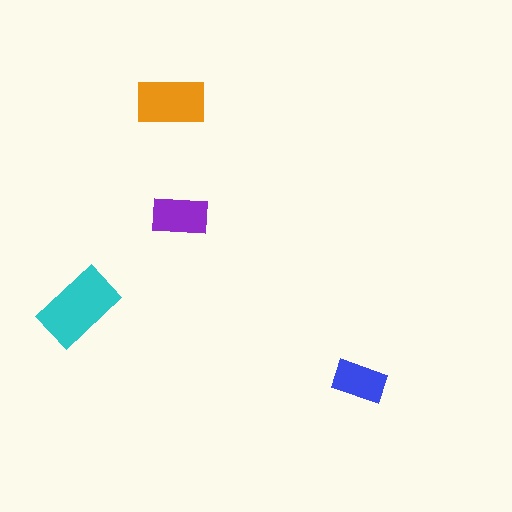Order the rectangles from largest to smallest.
the cyan one, the orange one, the purple one, the blue one.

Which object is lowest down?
The blue rectangle is bottommost.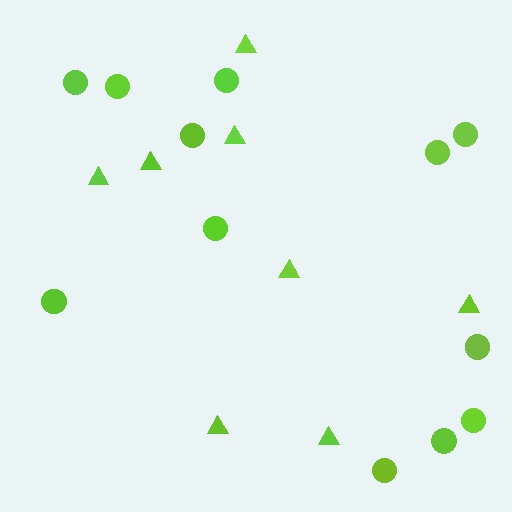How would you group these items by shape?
There are 2 groups: one group of triangles (8) and one group of circles (12).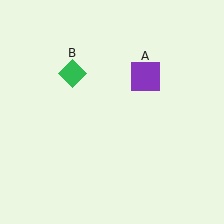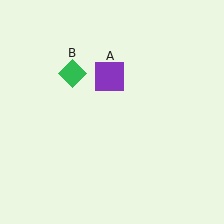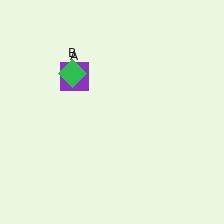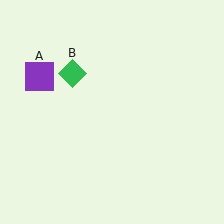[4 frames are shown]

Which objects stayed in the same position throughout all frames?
Green diamond (object B) remained stationary.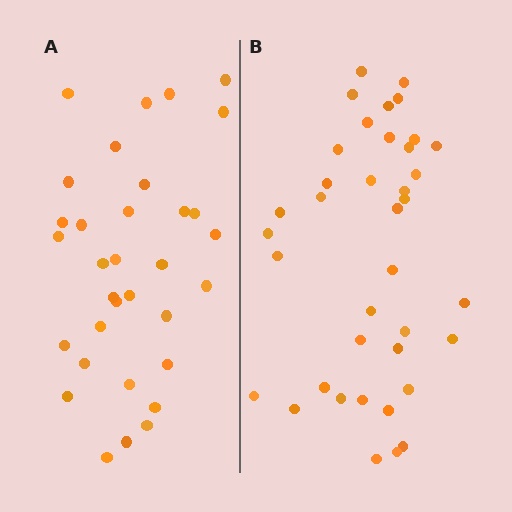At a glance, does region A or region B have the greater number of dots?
Region B (the right region) has more dots.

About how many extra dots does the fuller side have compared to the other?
Region B has about 5 more dots than region A.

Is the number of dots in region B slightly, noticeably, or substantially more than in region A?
Region B has only slightly more — the two regions are fairly close. The ratio is roughly 1.2 to 1.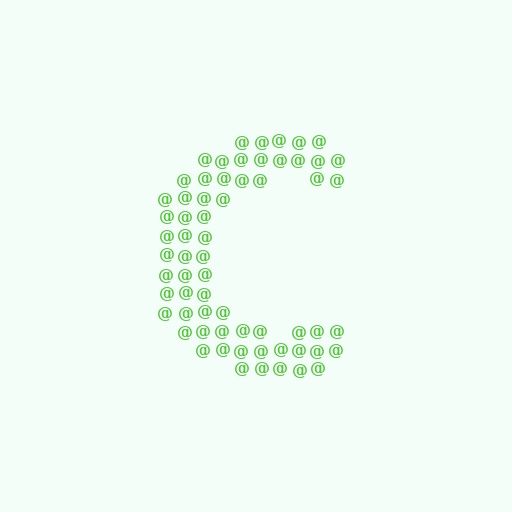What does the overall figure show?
The overall figure shows the letter C.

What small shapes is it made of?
It is made of small at signs.